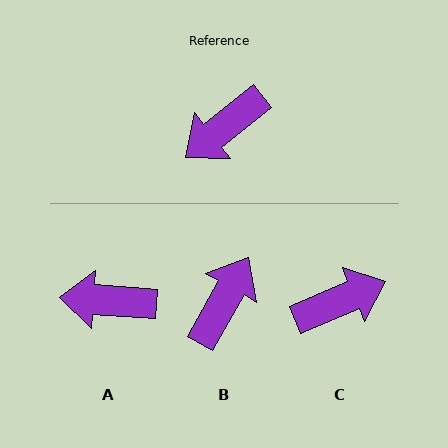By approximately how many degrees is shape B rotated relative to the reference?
Approximately 158 degrees clockwise.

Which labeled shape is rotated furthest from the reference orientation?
C, about 164 degrees away.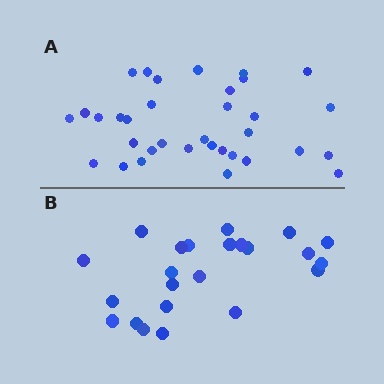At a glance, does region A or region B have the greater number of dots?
Region A (the top region) has more dots.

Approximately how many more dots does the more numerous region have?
Region A has roughly 12 or so more dots than region B.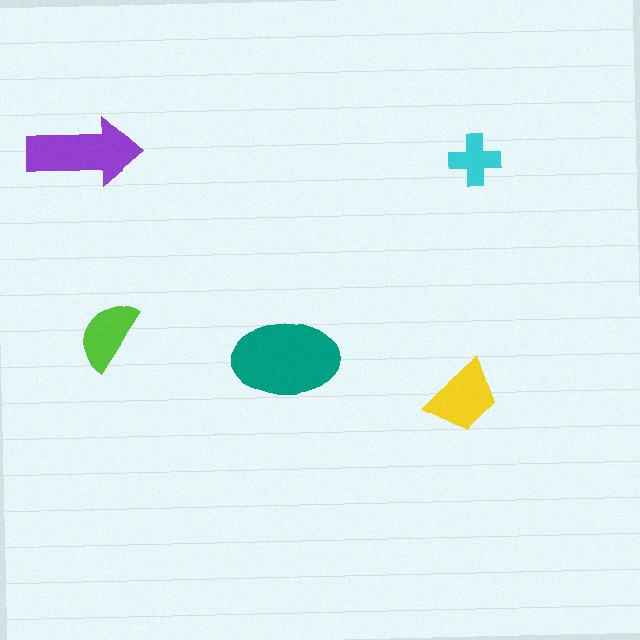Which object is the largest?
The teal ellipse.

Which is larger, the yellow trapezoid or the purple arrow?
The purple arrow.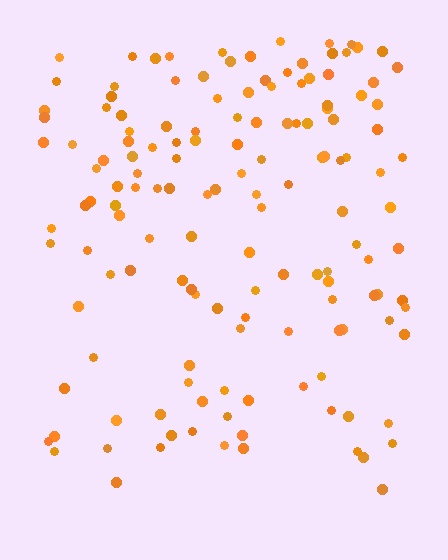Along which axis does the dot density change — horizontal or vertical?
Vertical.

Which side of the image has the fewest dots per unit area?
The bottom.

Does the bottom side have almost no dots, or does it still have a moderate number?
Still a moderate number, just noticeably fewer than the top.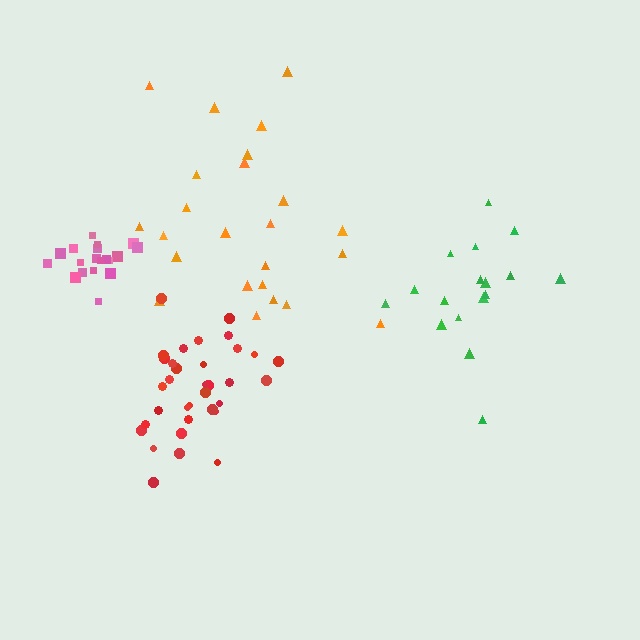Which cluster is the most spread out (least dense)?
Orange.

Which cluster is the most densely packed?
Pink.